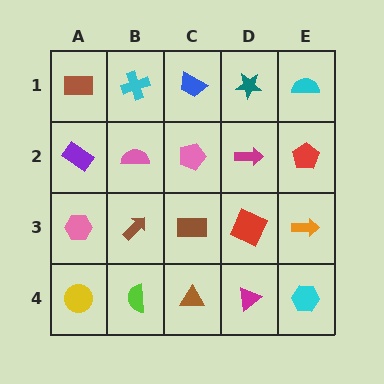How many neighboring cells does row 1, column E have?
2.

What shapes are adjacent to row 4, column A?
A pink hexagon (row 3, column A), a lime semicircle (row 4, column B).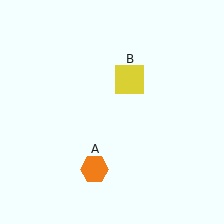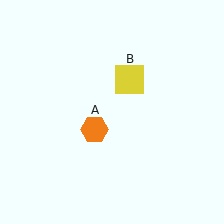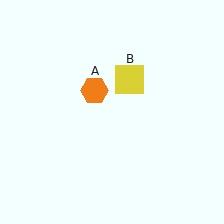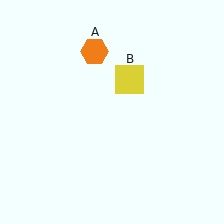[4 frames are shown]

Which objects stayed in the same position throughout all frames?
Yellow square (object B) remained stationary.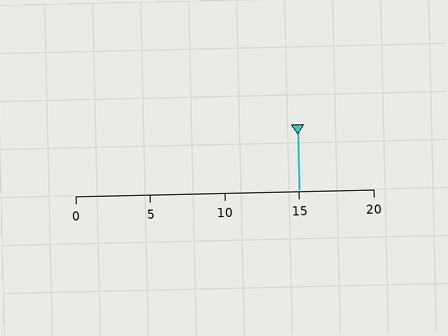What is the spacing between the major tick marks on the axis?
The major ticks are spaced 5 apart.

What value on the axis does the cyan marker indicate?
The marker indicates approximately 15.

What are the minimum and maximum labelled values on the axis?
The axis runs from 0 to 20.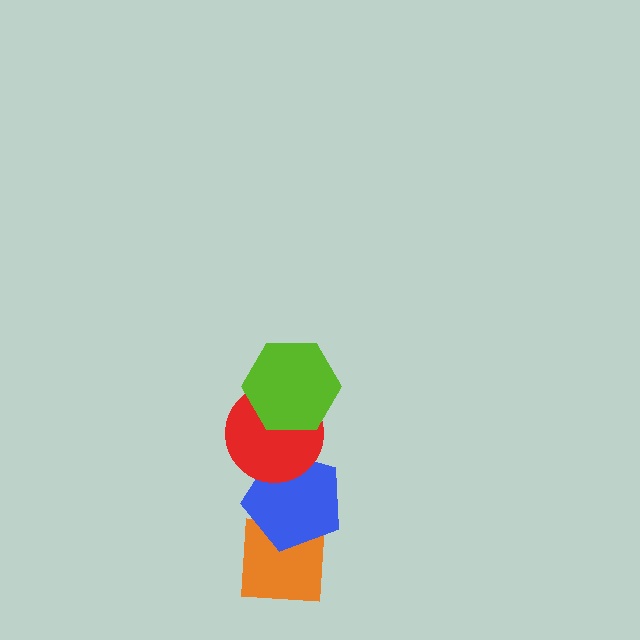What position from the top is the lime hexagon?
The lime hexagon is 1st from the top.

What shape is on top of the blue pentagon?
The red circle is on top of the blue pentagon.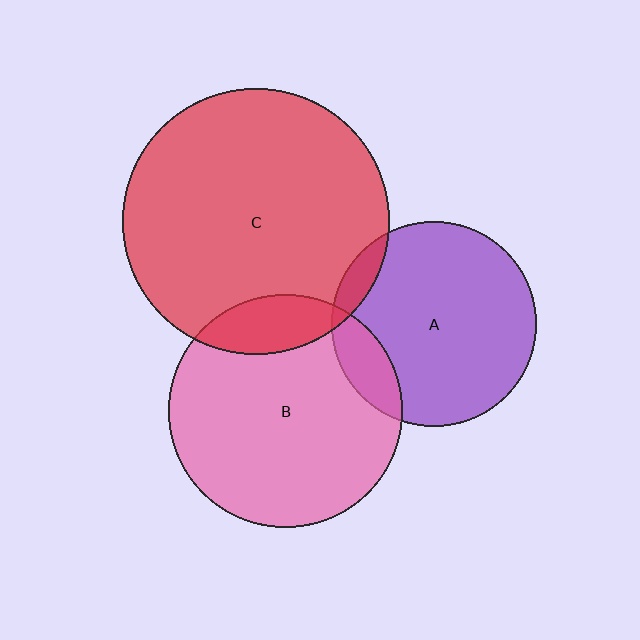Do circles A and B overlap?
Yes.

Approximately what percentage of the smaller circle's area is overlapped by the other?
Approximately 15%.